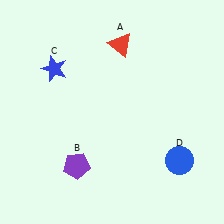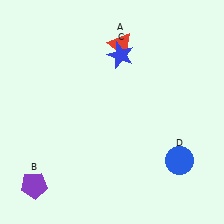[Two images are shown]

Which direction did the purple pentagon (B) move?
The purple pentagon (B) moved left.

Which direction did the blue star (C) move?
The blue star (C) moved right.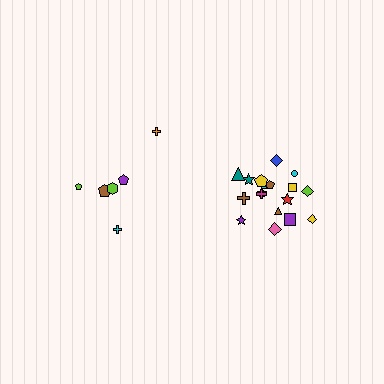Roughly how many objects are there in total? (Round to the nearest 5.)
Roughly 25 objects in total.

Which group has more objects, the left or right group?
The right group.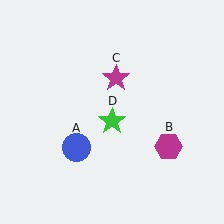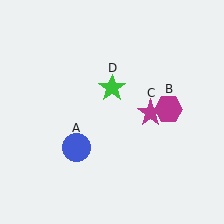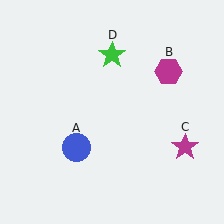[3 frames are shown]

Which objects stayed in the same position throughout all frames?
Blue circle (object A) remained stationary.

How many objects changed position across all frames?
3 objects changed position: magenta hexagon (object B), magenta star (object C), green star (object D).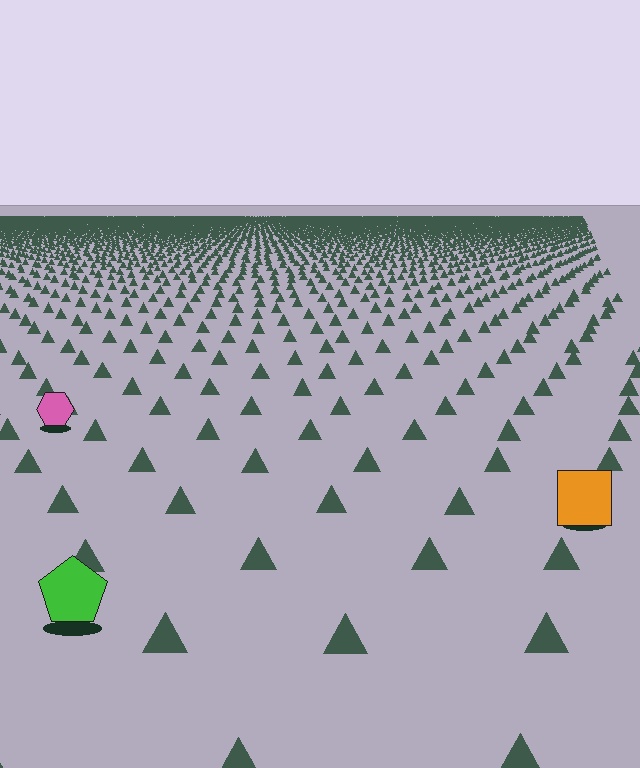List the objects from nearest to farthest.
From nearest to farthest: the green pentagon, the orange square, the pink hexagon.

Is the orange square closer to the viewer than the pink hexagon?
Yes. The orange square is closer — you can tell from the texture gradient: the ground texture is coarser near it.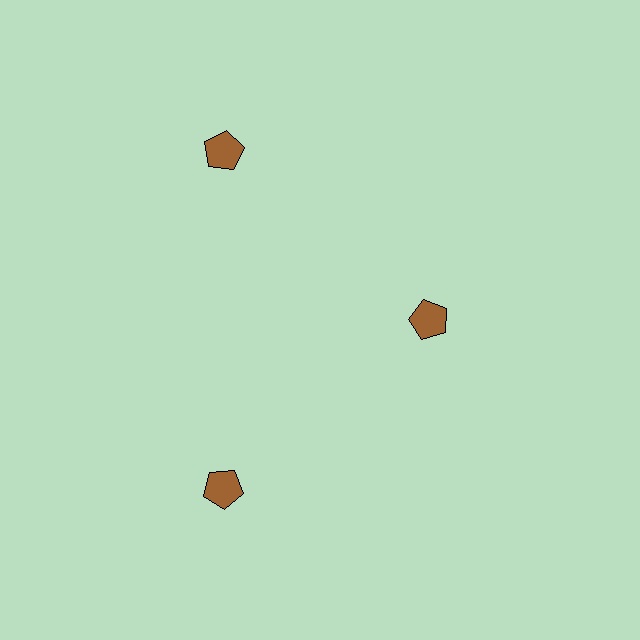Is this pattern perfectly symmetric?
No. The 3 brown pentagons are arranged in a ring, but one element near the 3 o'clock position is pulled inward toward the center, breaking the 3-fold rotational symmetry.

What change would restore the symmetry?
The symmetry would be restored by moving it outward, back onto the ring so that all 3 pentagons sit at equal angles and equal distance from the center.